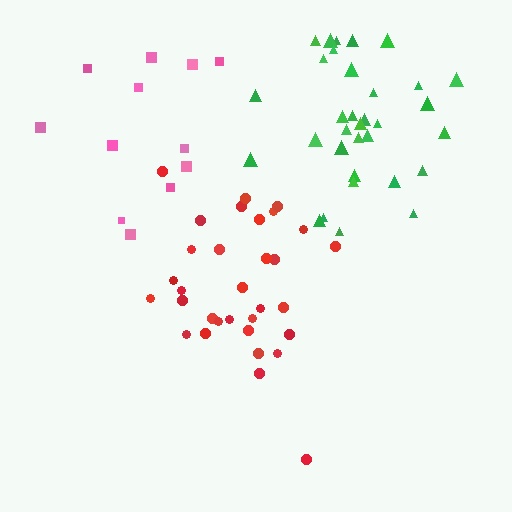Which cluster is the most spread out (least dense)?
Pink.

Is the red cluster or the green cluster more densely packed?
Green.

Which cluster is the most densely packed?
Green.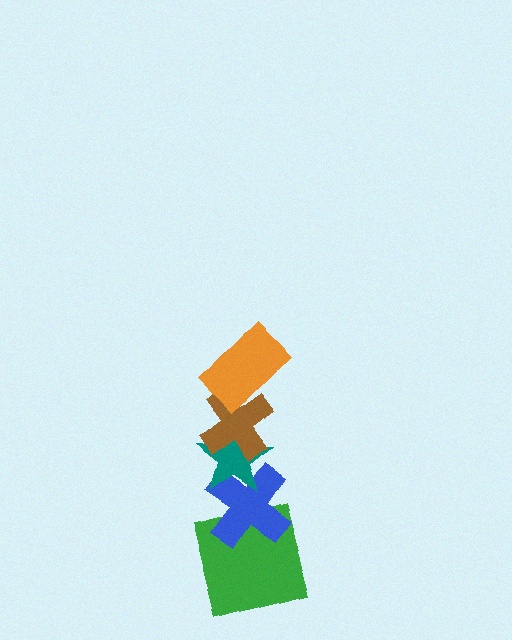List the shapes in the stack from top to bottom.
From top to bottom: the orange rectangle, the brown cross, the teal star, the blue cross, the green square.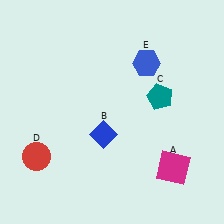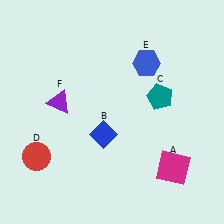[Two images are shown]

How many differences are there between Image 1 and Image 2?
There is 1 difference between the two images.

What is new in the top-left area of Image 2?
A purple triangle (F) was added in the top-left area of Image 2.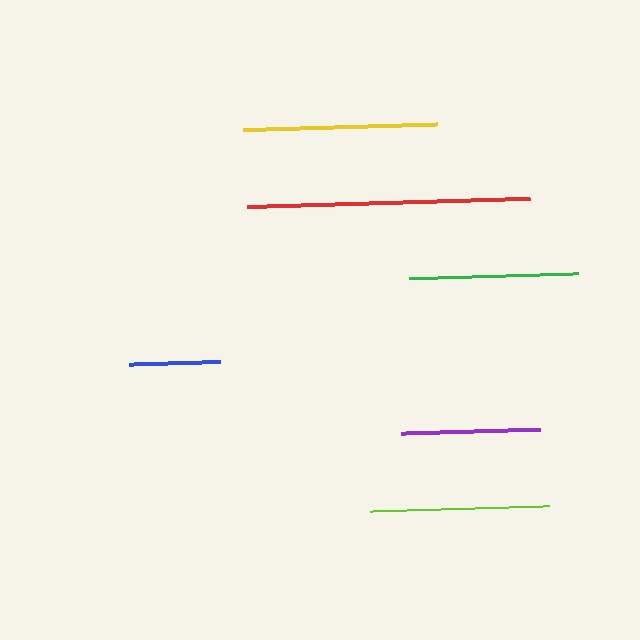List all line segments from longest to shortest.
From longest to shortest: red, yellow, lime, green, purple, blue.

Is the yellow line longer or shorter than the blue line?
The yellow line is longer than the blue line.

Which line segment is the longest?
The red line is the longest at approximately 283 pixels.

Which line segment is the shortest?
The blue line is the shortest at approximately 91 pixels.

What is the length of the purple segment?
The purple segment is approximately 139 pixels long.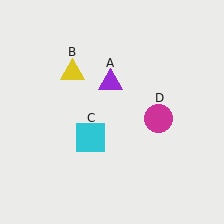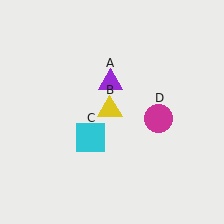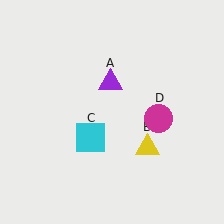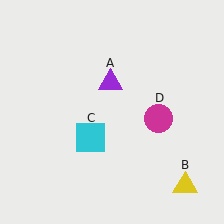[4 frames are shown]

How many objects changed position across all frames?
1 object changed position: yellow triangle (object B).